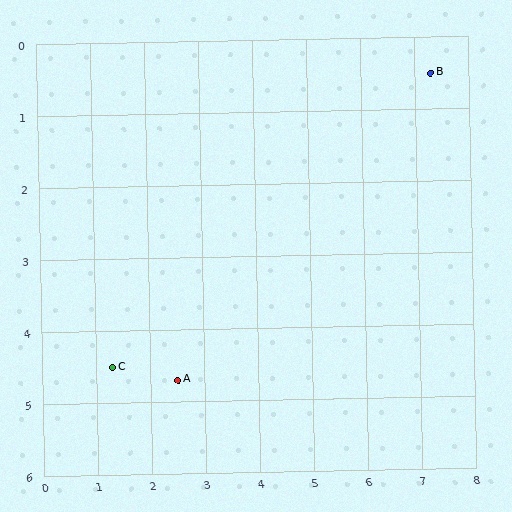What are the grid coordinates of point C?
Point C is at approximately (1.3, 4.5).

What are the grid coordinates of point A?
Point A is at approximately (2.5, 4.7).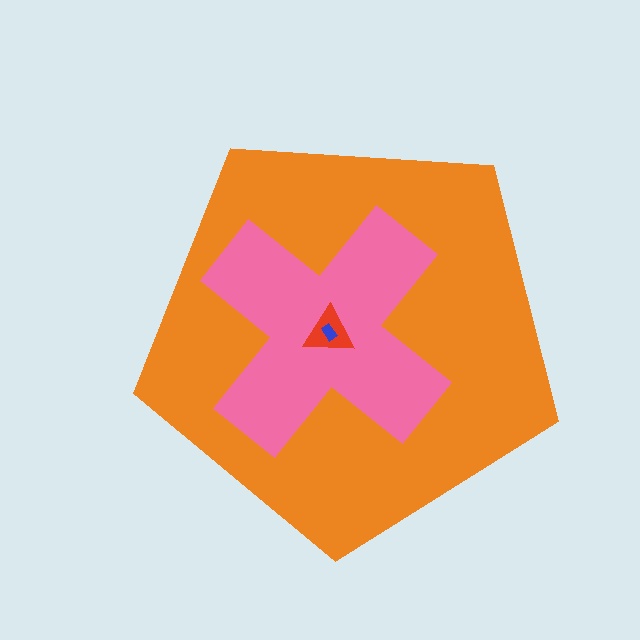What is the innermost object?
The blue rectangle.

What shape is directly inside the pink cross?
The red triangle.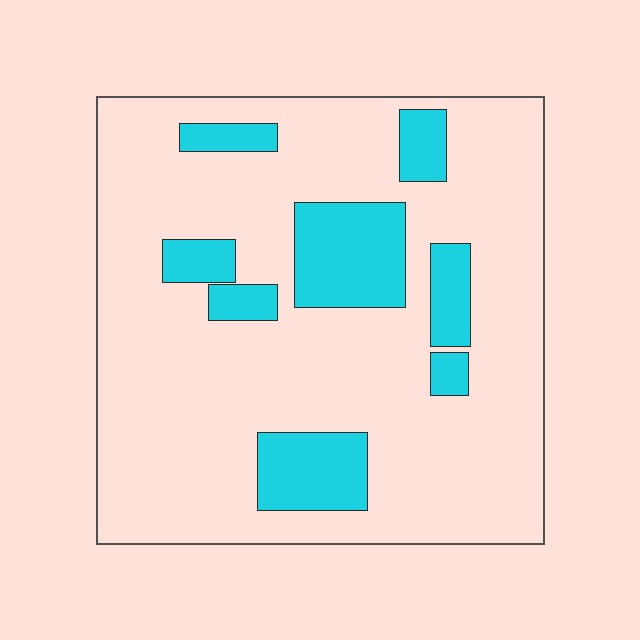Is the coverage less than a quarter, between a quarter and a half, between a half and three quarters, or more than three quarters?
Less than a quarter.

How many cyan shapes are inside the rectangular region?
8.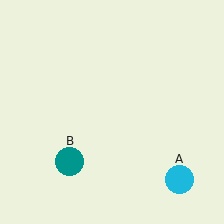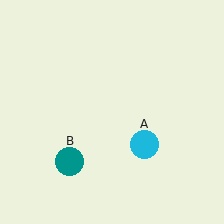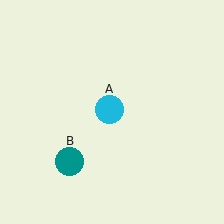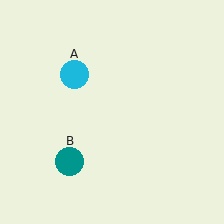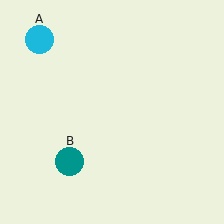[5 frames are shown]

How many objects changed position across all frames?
1 object changed position: cyan circle (object A).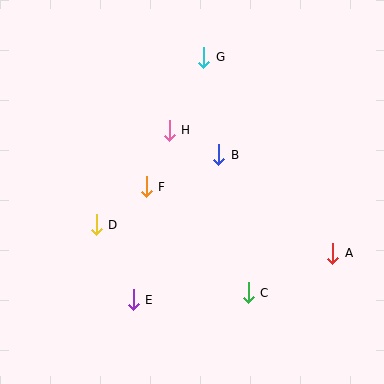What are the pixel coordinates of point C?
Point C is at (248, 293).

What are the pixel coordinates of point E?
Point E is at (133, 300).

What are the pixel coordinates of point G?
Point G is at (204, 57).